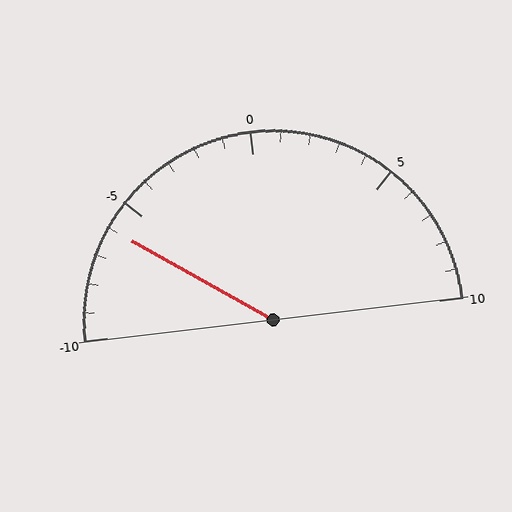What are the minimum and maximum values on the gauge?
The gauge ranges from -10 to 10.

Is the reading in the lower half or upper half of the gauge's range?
The reading is in the lower half of the range (-10 to 10).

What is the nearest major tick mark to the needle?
The nearest major tick mark is -5.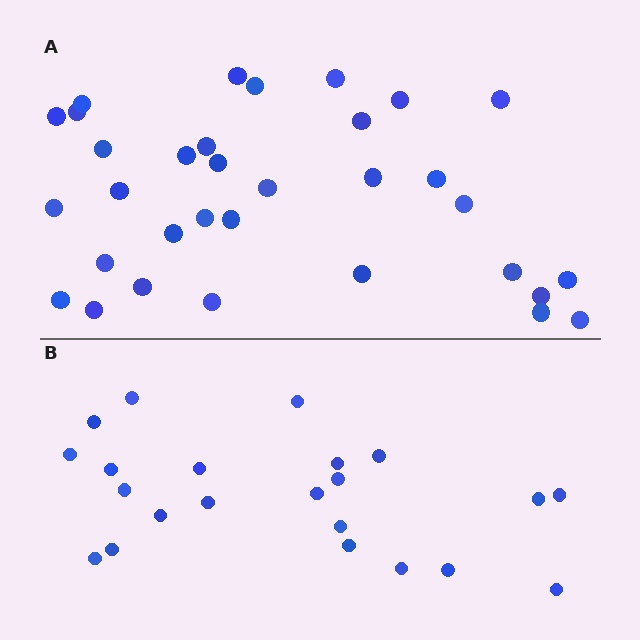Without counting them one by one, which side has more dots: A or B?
Region A (the top region) has more dots.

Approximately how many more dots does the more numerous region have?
Region A has roughly 12 or so more dots than region B.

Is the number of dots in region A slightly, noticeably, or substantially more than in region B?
Region A has substantially more. The ratio is roughly 1.5 to 1.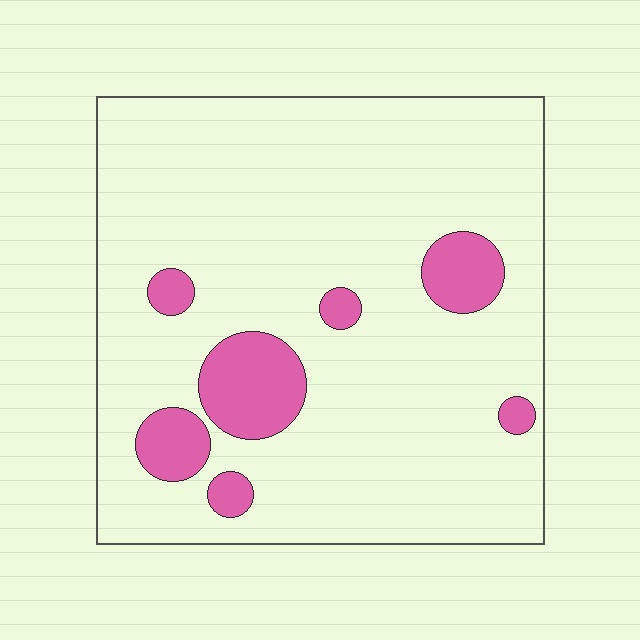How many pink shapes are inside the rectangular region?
7.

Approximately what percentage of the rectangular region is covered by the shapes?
Approximately 15%.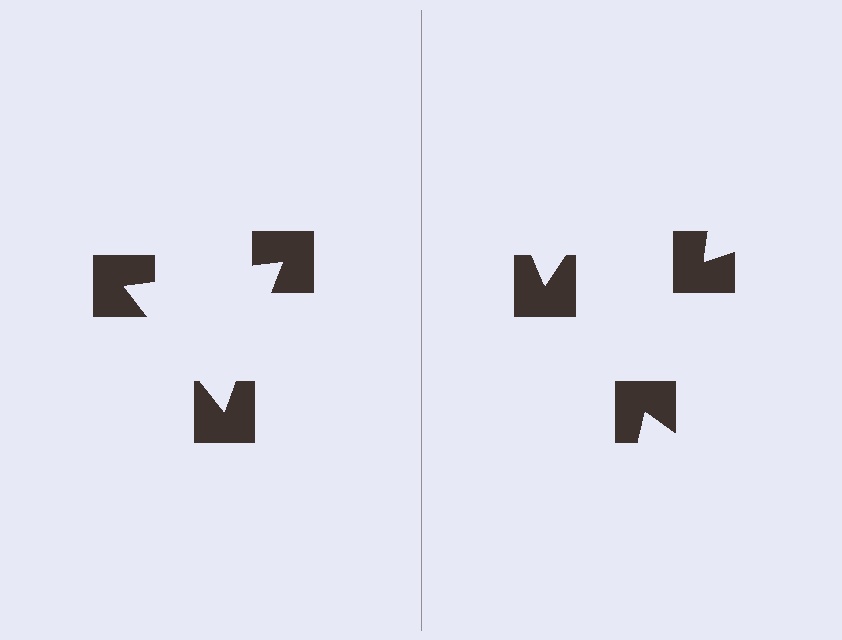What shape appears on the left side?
An illusory triangle.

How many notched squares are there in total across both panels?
6 — 3 on each side.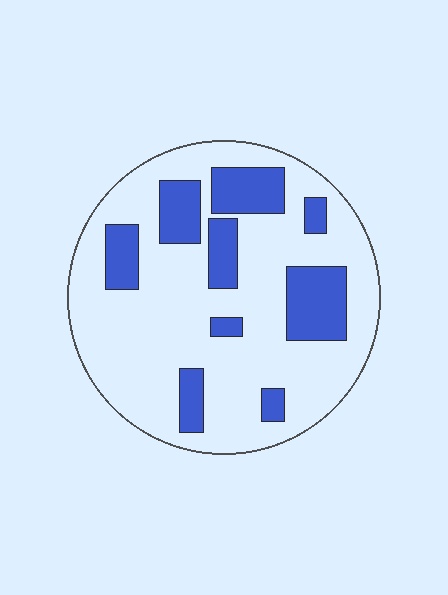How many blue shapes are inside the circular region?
9.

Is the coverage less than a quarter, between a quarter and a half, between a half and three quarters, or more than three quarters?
Less than a quarter.